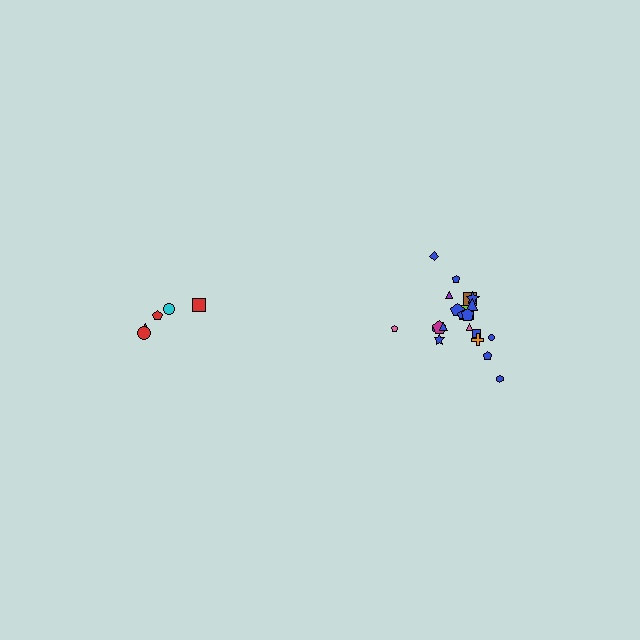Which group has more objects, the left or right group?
The right group.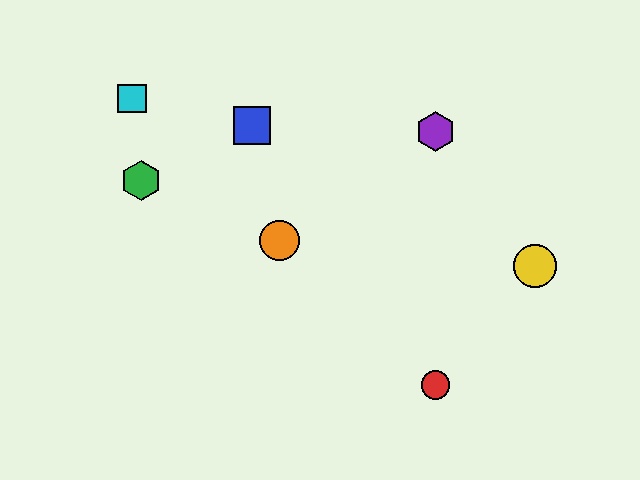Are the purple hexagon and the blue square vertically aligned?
No, the purple hexagon is at x≈436 and the blue square is at x≈252.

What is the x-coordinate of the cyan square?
The cyan square is at x≈132.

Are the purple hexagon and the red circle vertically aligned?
Yes, both are at x≈436.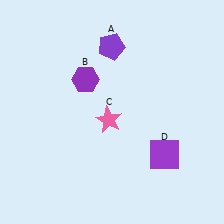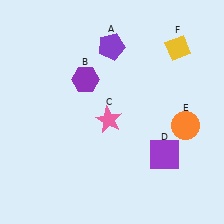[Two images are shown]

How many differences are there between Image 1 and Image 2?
There are 2 differences between the two images.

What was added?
An orange circle (E), a yellow diamond (F) were added in Image 2.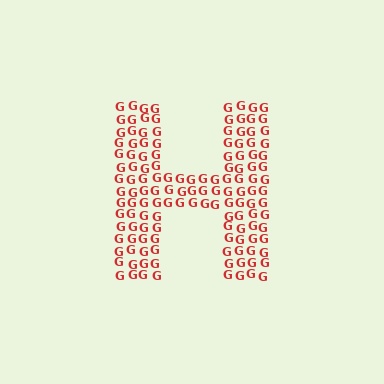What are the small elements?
The small elements are letter G's.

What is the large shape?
The large shape is the letter H.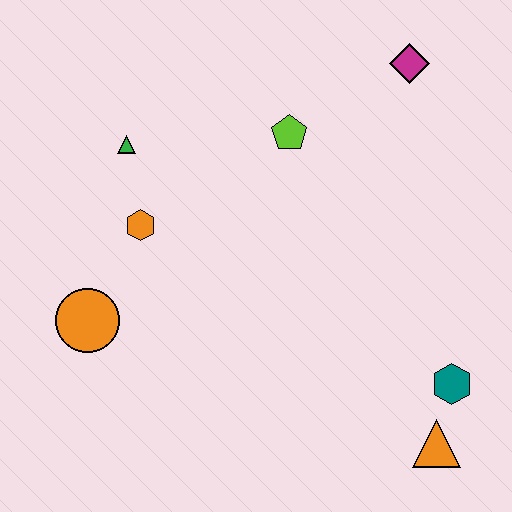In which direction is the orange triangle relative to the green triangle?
The orange triangle is to the right of the green triangle.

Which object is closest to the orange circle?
The orange hexagon is closest to the orange circle.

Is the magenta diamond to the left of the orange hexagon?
No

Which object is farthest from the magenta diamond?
The orange circle is farthest from the magenta diamond.